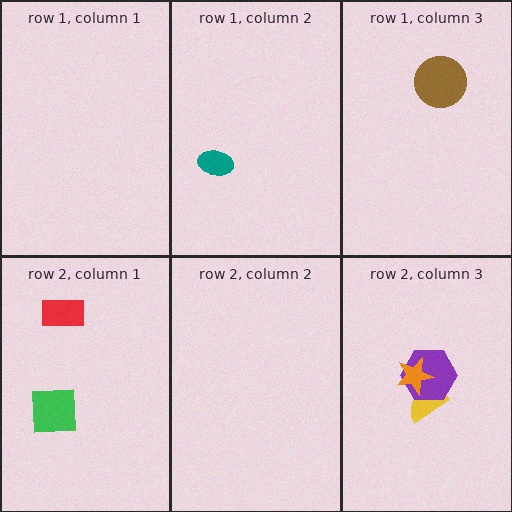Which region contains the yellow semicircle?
The row 2, column 3 region.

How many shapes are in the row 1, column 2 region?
1.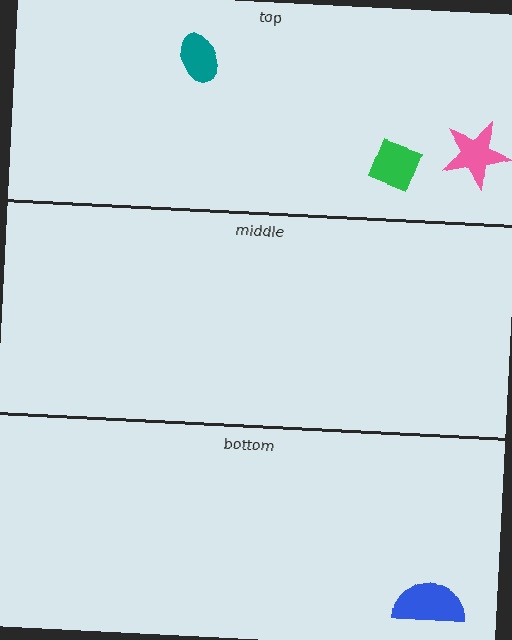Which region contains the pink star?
The top region.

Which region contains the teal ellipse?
The top region.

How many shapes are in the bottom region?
1.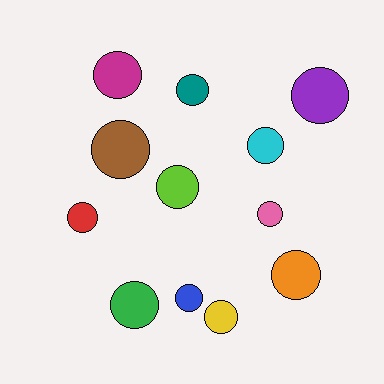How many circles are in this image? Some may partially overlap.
There are 12 circles.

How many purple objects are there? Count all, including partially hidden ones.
There is 1 purple object.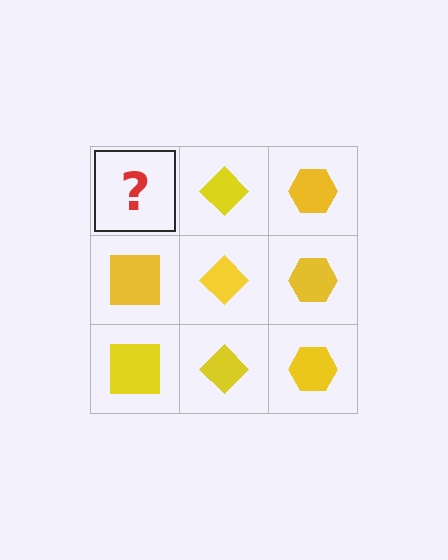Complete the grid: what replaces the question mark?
The question mark should be replaced with a yellow square.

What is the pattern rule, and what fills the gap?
The rule is that each column has a consistent shape. The gap should be filled with a yellow square.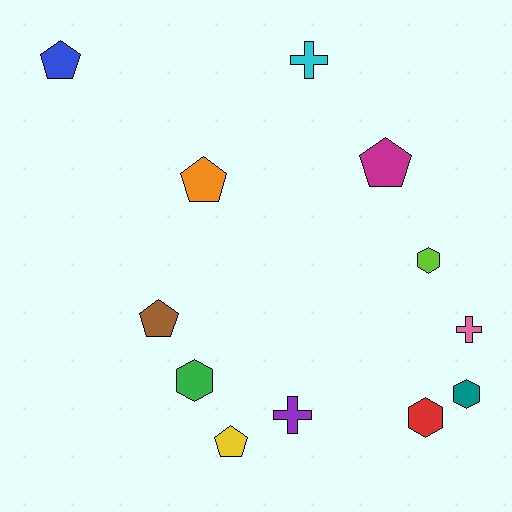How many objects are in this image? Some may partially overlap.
There are 12 objects.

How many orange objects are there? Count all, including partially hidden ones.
There is 1 orange object.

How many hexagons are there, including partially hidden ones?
There are 4 hexagons.